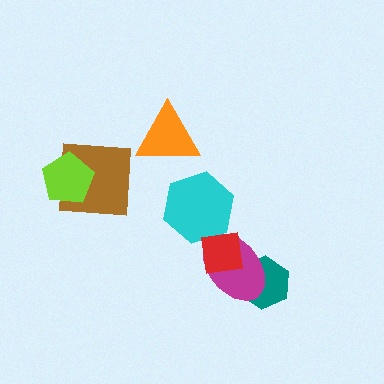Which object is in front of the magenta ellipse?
The red square is in front of the magenta ellipse.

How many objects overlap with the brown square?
1 object overlaps with the brown square.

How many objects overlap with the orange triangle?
0 objects overlap with the orange triangle.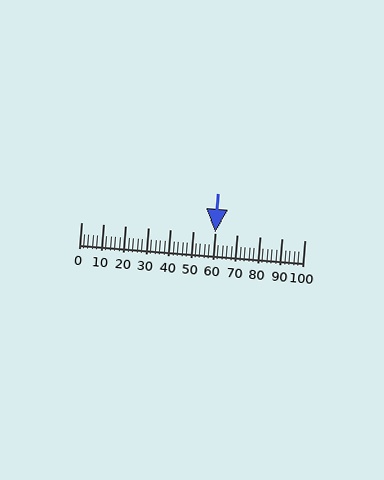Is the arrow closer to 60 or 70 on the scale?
The arrow is closer to 60.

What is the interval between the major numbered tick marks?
The major tick marks are spaced 10 units apart.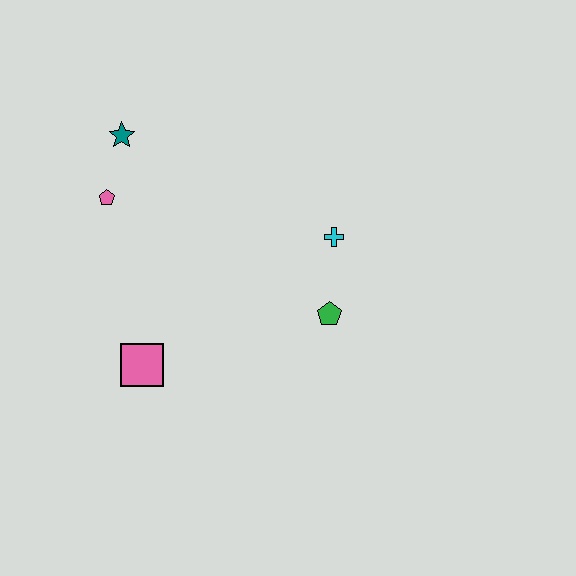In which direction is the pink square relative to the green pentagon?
The pink square is to the left of the green pentagon.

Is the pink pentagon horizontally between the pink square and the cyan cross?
No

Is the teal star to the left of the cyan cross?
Yes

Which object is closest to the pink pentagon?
The teal star is closest to the pink pentagon.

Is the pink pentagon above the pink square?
Yes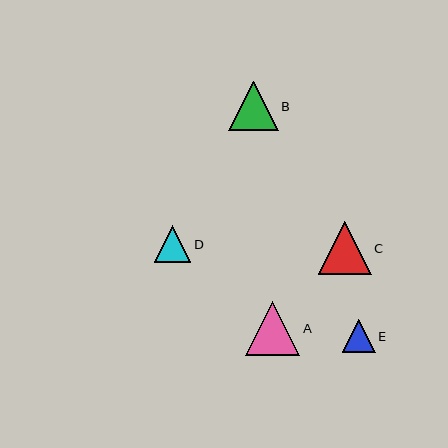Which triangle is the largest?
Triangle A is the largest with a size of approximately 54 pixels.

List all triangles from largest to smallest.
From largest to smallest: A, C, B, D, E.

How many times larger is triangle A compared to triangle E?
Triangle A is approximately 1.6 times the size of triangle E.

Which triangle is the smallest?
Triangle E is the smallest with a size of approximately 33 pixels.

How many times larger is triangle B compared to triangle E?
Triangle B is approximately 1.5 times the size of triangle E.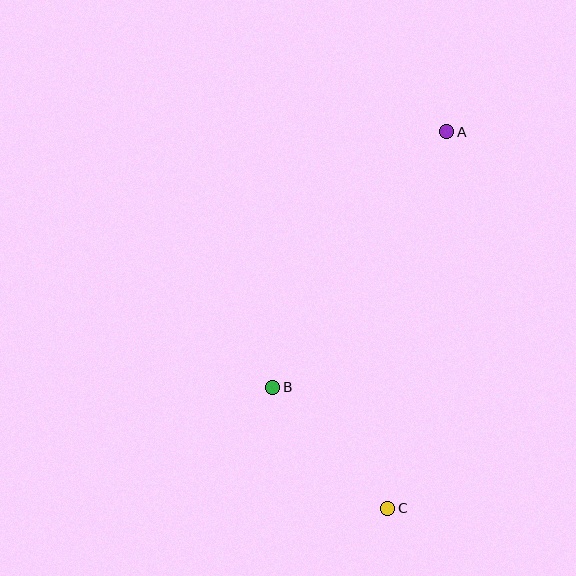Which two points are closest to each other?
Points B and C are closest to each other.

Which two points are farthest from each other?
Points A and C are farthest from each other.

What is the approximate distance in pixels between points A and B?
The distance between A and B is approximately 309 pixels.